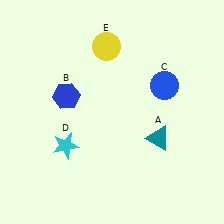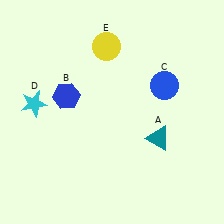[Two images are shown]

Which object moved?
The cyan star (D) moved up.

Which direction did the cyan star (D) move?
The cyan star (D) moved up.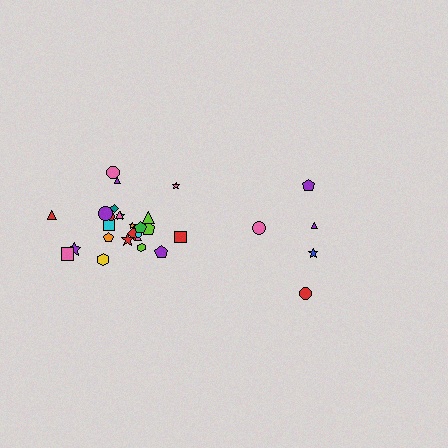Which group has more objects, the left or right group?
The left group.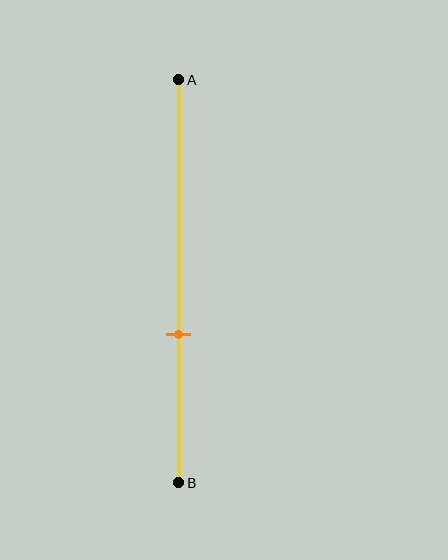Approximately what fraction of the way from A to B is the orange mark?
The orange mark is approximately 65% of the way from A to B.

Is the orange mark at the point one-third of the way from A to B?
No, the mark is at about 65% from A, not at the 33% one-third point.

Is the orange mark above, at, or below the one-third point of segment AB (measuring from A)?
The orange mark is below the one-third point of segment AB.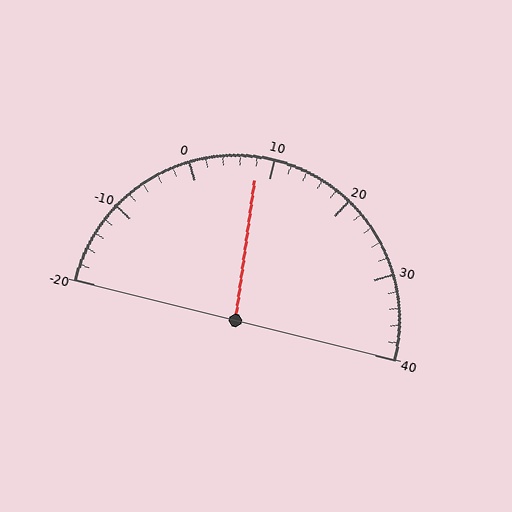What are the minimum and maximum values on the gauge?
The gauge ranges from -20 to 40.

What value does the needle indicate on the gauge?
The needle indicates approximately 8.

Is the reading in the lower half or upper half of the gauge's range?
The reading is in the lower half of the range (-20 to 40).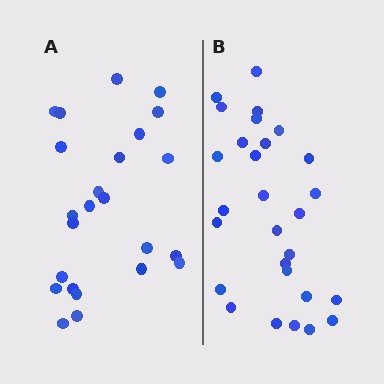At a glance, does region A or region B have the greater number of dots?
Region B (the right region) has more dots.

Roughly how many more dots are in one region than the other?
Region B has about 4 more dots than region A.